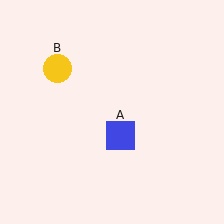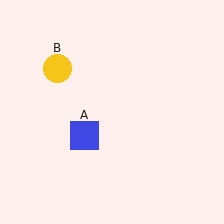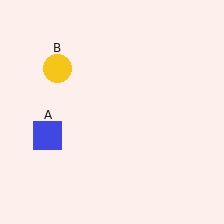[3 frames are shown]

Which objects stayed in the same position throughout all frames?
Yellow circle (object B) remained stationary.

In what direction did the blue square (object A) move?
The blue square (object A) moved left.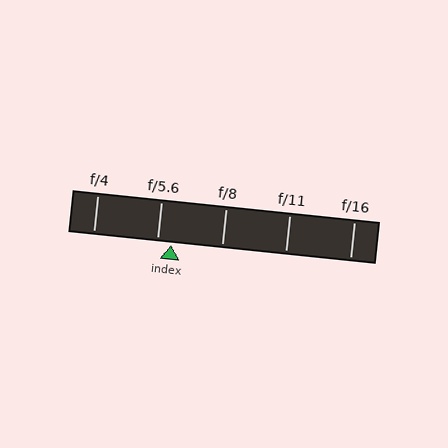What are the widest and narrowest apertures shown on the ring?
The widest aperture shown is f/4 and the narrowest is f/16.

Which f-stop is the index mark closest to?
The index mark is closest to f/5.6.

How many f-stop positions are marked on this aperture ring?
There are 5 f-stop positions marked.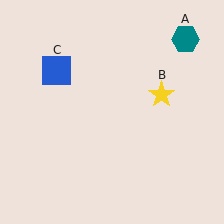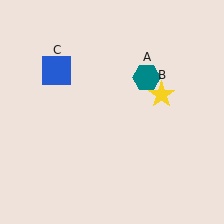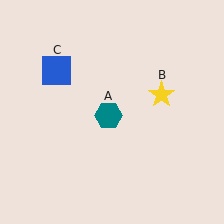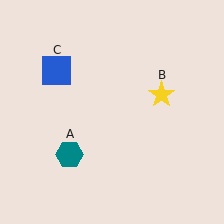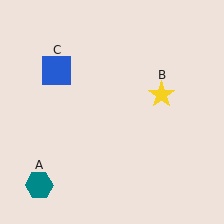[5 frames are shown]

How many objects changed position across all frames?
1 object changed position: teal hexagon (object A).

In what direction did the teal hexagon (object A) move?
The teal hexagon (object A) moved down and to the left.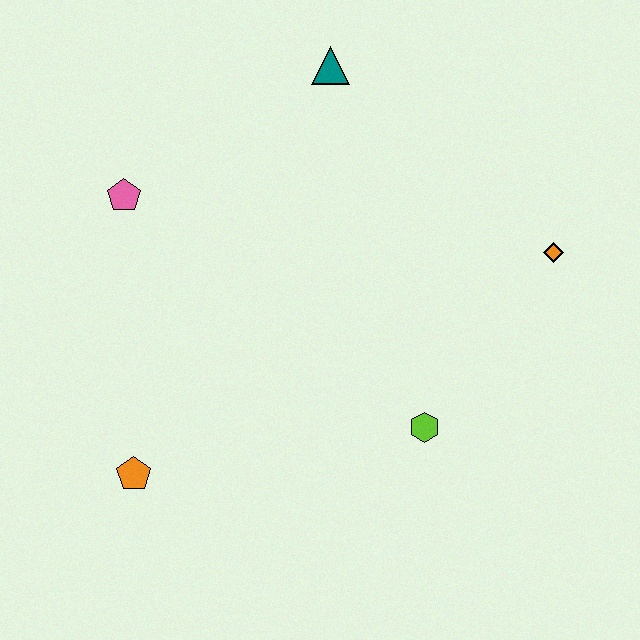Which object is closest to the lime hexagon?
The orange diamond is closest to the lime hexagon.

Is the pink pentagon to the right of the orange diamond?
No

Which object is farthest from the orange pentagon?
The orange diamond is farthest from the orange pentagon.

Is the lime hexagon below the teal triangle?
Yes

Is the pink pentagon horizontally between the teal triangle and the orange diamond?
No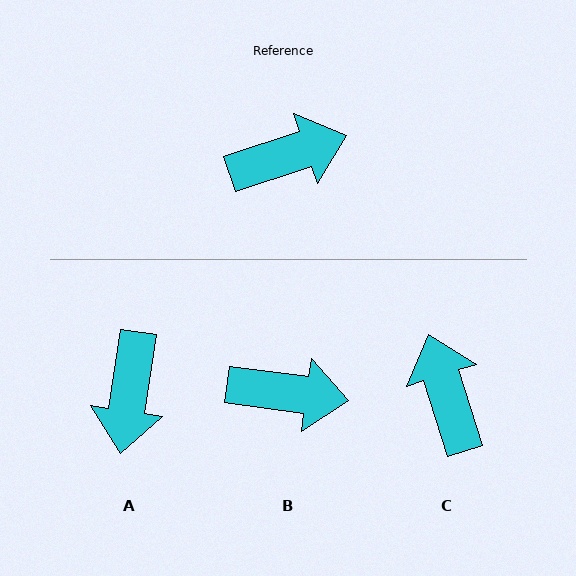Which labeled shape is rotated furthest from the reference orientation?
A, about 117 degrees away.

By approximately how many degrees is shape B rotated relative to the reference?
Approximately 26 degrees clockwise.